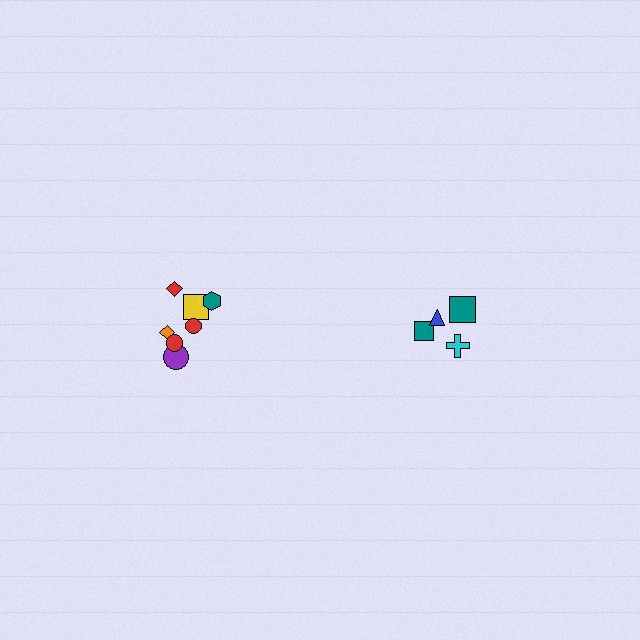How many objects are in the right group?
There are 4 objects.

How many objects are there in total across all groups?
There are 11 objects.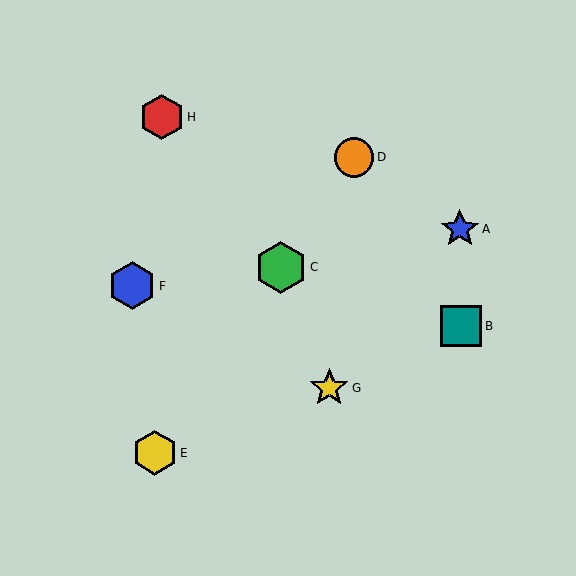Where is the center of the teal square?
The center of the teal square is at (461, 326).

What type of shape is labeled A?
Shape A is a blue star.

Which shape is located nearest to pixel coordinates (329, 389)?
The yellow star (labeled G) at (329, 388) is nearest to that location.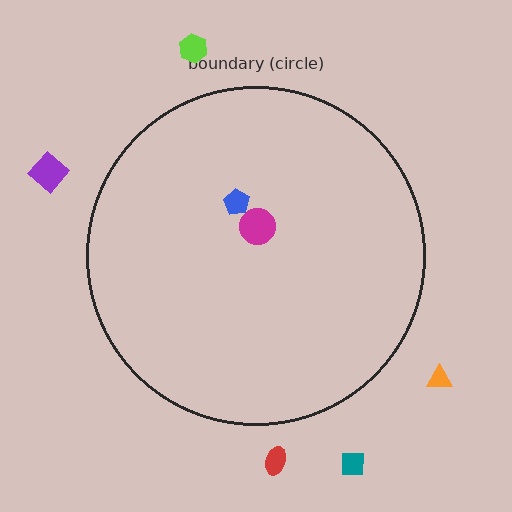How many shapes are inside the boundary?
2 inside, 5 outside.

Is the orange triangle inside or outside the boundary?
Outside.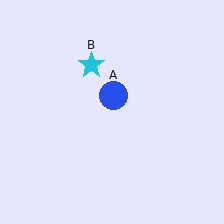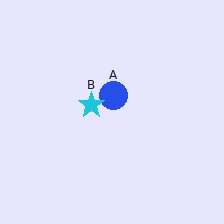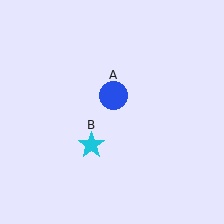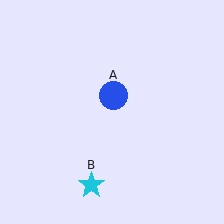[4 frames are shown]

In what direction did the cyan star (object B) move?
The cyan star (object B) moved down.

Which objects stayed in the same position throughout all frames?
Blue circle (object A) remained stationary.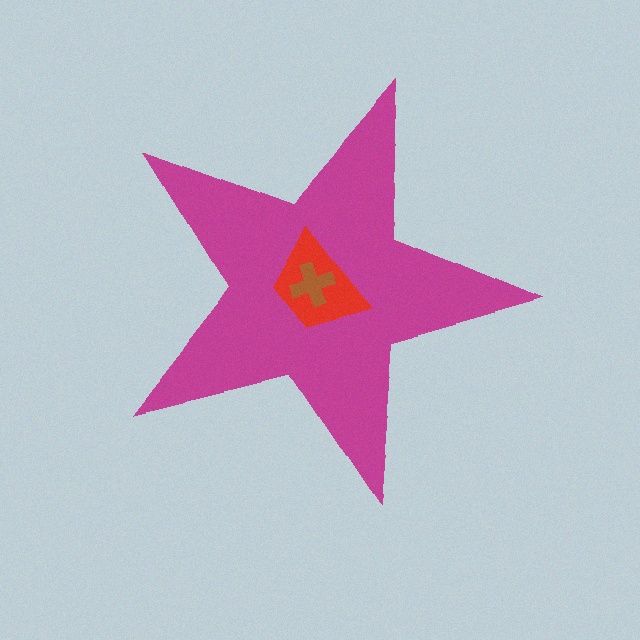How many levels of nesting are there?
3.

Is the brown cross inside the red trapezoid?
Yes.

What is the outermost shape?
The magenta star.